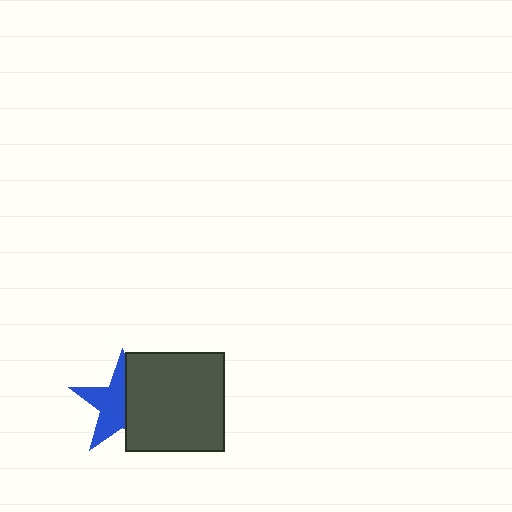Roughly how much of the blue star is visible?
About half of it is visible (roughly 56%).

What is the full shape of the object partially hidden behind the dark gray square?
The partially hidden object is a blue star.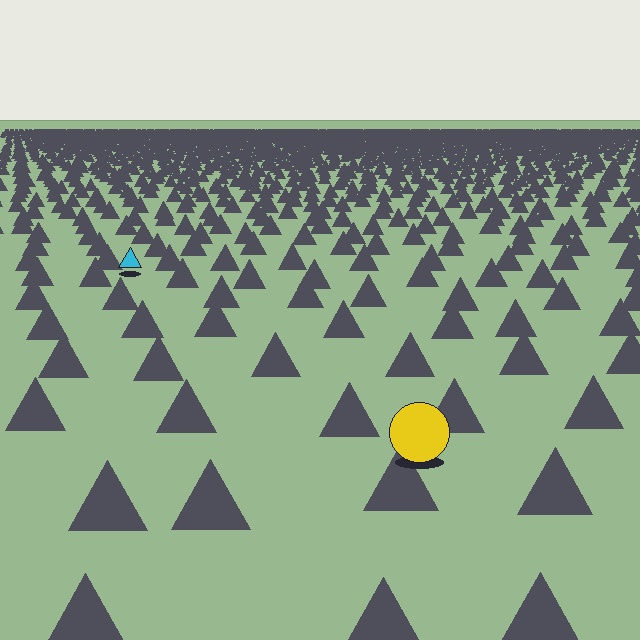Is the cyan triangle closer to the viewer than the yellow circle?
No. The yellow circle is closer — you can tell from the texture gradient: the ground texture is coarser near it.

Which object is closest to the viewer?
The yellow circle is closest. The texture marks near it are larger and more spread out.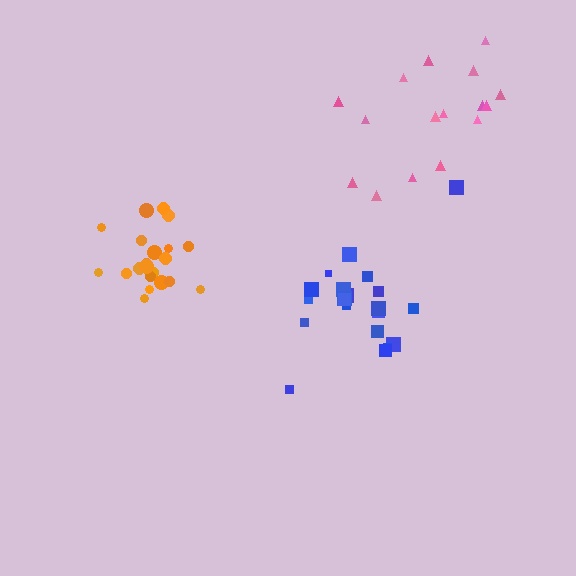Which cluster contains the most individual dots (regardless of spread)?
Orange (21).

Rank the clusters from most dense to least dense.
orange, blue, pink.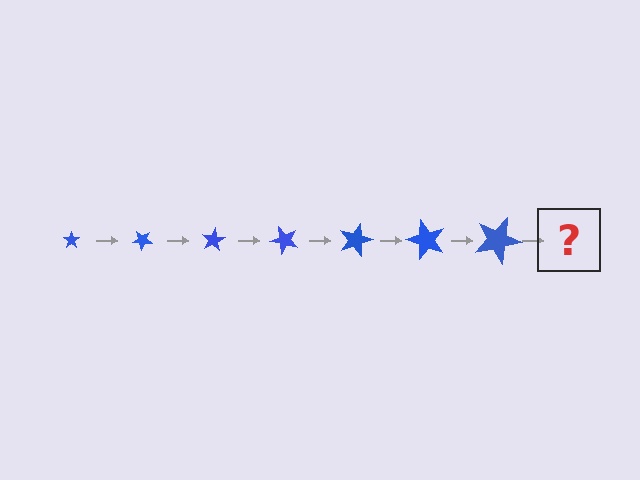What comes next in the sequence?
The next element should be a star, larger than the previous one and rotated 280 degrees from the start.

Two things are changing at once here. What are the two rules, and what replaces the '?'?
The two rules are that the star grows larger each step and it rotates 40 degrees each step. The '?' should be a star, larger than the previous one and rotated 280 degrees from the start.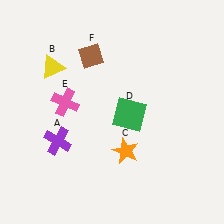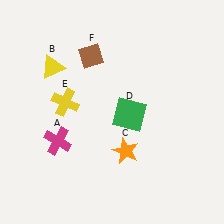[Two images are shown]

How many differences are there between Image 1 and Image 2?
There are 2 differences between the two images.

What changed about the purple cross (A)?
In Image 1, A is purple. In Image 2, it changed to magenta.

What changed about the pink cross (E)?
In Image 1, E is pink. In Image 2, it changed to yellow.